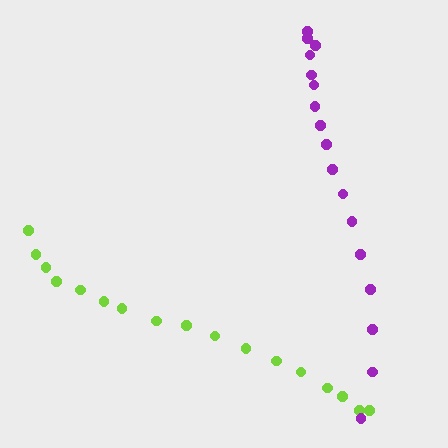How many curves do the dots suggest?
There are 2 distinct paths.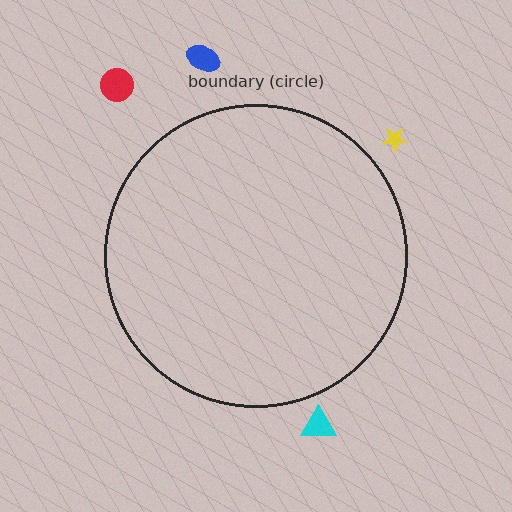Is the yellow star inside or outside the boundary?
Outside.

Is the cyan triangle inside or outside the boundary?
Outside.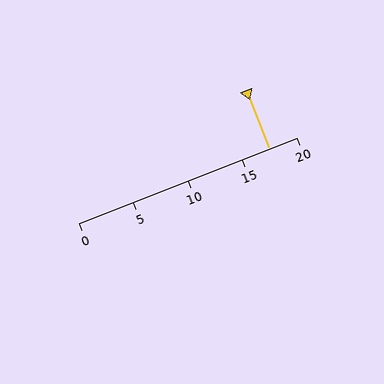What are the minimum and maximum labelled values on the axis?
The axis runs from 0 to 20.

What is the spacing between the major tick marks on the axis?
The major ticks are spaced 5 apart.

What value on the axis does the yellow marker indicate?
The marker indicates approximately 17.5.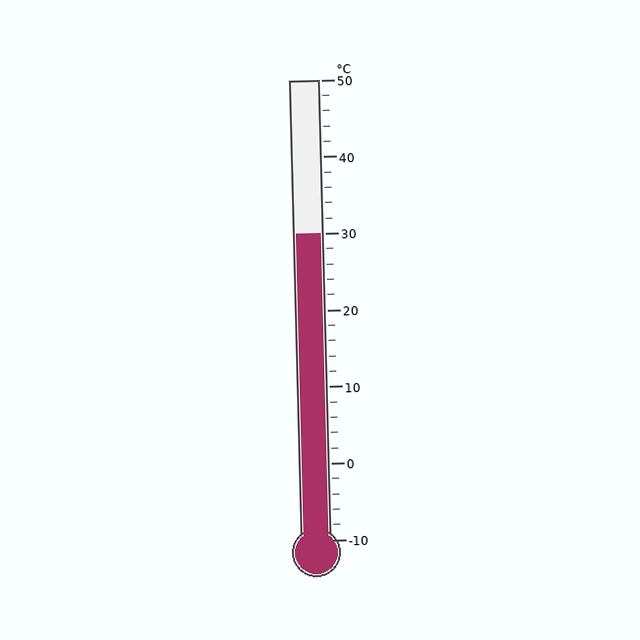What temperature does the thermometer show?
The thermometer shows approximately 30°C.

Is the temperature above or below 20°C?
The temperature is above 20°C.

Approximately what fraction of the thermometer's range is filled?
The thermometer is filled to approximately 65% of its range.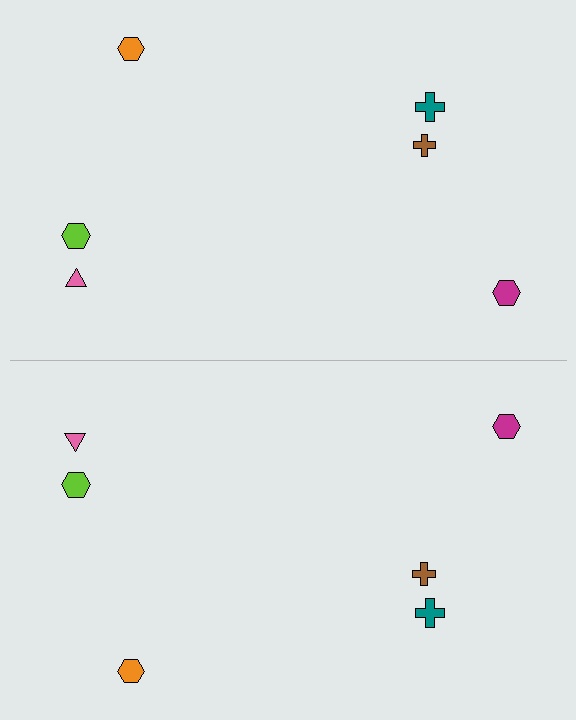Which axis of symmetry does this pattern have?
The pattern has a horizontal axis of symmetry running through the center of the image.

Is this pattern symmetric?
Yes, this pattern has bilateral (reflection) symmetry.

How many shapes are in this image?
There are 12 shapes in this image.